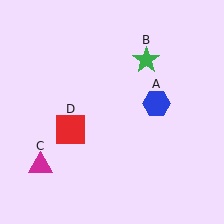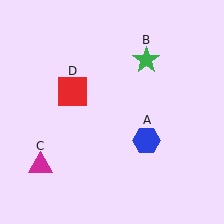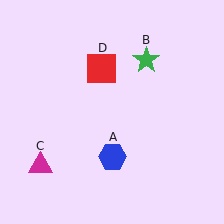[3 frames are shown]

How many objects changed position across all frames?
2 objects changed position: blue hexagon (object A), red square (object D).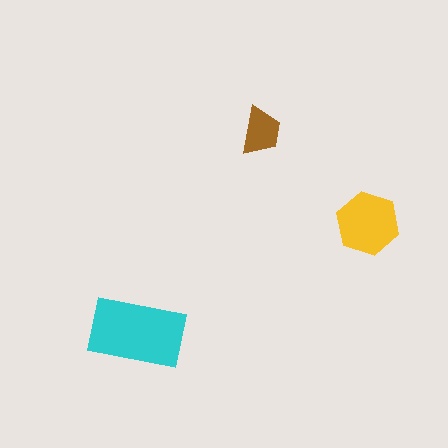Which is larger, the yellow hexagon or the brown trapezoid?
The yellow hexagon.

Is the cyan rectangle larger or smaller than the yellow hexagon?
Larger.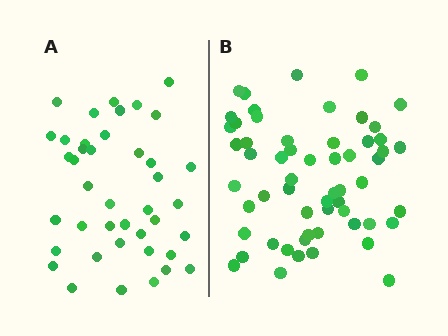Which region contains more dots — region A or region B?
Region B (the right region) has more dots.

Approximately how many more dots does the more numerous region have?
Region B has approximately 15 more dots than region A.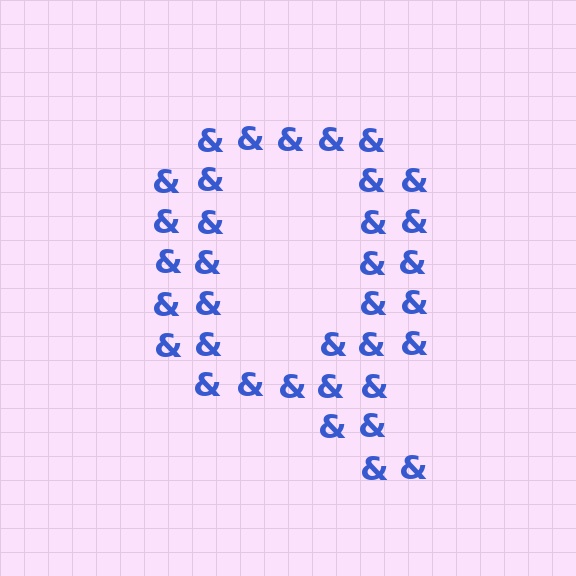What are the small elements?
The small elements are ampersands.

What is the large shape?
The large shape is the letter Q.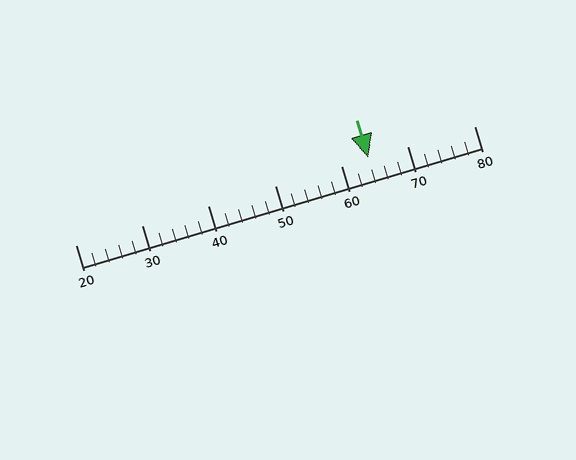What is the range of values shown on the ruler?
The ruler shows values from 20 to 80.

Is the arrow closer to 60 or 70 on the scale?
The arrow is closer to 60.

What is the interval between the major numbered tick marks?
The major tick marks are spaced 10 units apart.